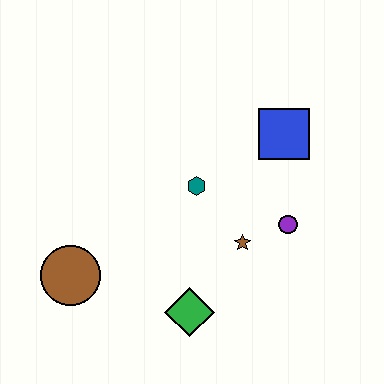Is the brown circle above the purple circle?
No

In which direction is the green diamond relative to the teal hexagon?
The green diamond is below the teal hexagon.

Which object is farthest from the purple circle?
The brown circle is farthest from the purple circle.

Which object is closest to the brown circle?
The green diamond is closest to the brown circle.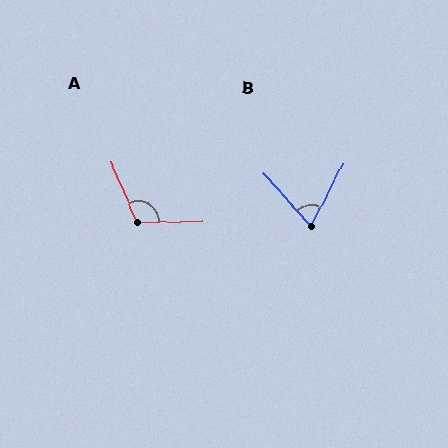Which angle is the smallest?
B, at approximately 69 degrees.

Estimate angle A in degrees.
Approximately 112 degrees.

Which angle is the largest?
A, at approximately 112 degrees.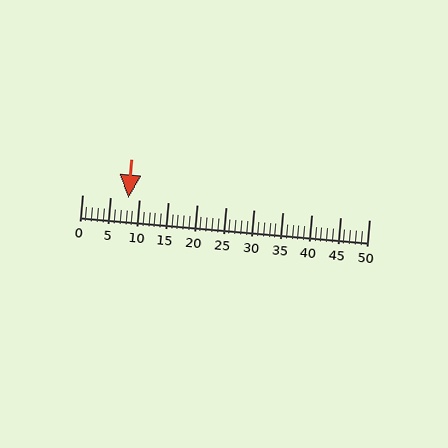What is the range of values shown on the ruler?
The ruler shows values from 0 to 50.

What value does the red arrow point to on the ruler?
The red arrow points to approximately 8.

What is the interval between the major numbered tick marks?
The major tick marks are spaced 5 units apart.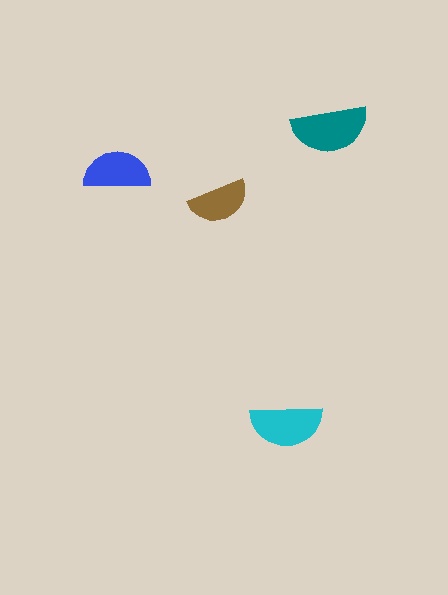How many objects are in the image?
There are 4 objects in the image.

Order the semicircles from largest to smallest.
the teal one, the cyan one, the blue one, the brown one.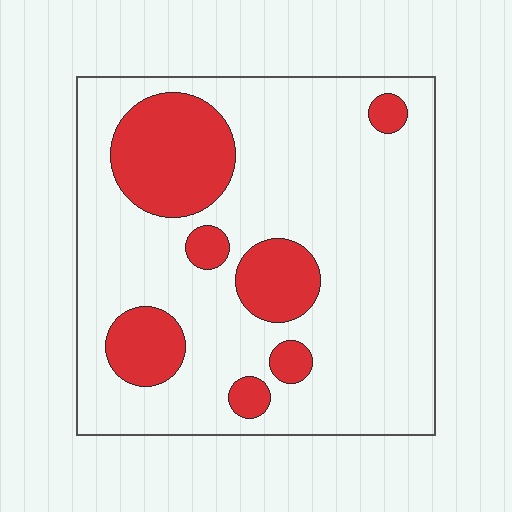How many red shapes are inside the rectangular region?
7.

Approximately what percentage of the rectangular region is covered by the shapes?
Approximately 20%.